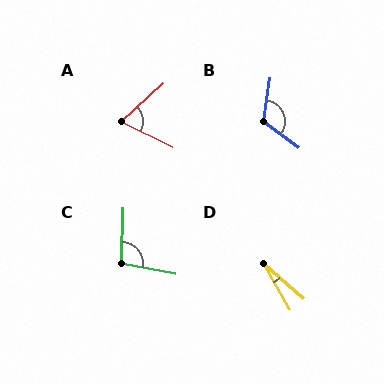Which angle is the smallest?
D, at approximately 20 degrees.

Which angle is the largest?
B, at approximately 118 degrees.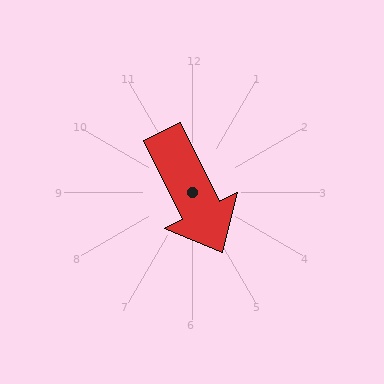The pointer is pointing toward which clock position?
Roughly 5 o'clock.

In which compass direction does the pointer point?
Southeast.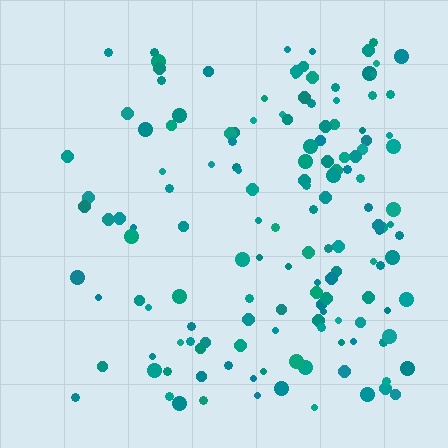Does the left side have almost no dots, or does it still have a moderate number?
Still a moderate number, just noticeably fewer than the right.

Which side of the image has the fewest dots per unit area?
The left.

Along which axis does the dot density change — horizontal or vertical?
Horizontal.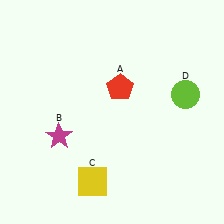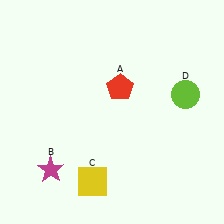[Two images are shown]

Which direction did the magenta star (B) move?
The magenta star (B) moved down.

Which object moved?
The magenta star (B) moved down.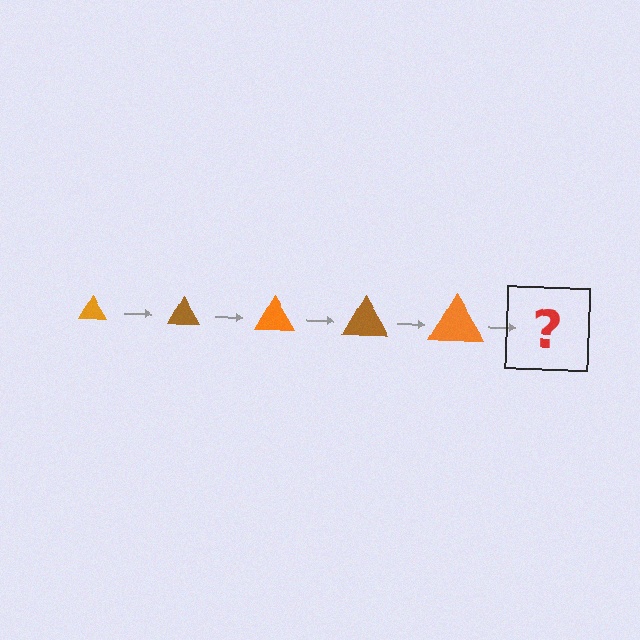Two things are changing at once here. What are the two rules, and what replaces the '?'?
The two rules are that the triangle grows larger each step and the color cycles through orange and brown. The '?' should be a brown triangle, larger than the previous one.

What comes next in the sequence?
The next element should be a brown triangle, larger than the previous one.